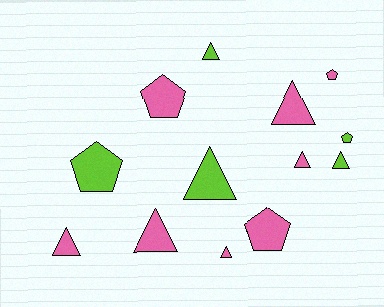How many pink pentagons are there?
There are 3 pink pentagons.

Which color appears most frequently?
Pink, with 8 objects.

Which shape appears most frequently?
Triangle, with 8 objects.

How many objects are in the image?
There are 13 objects.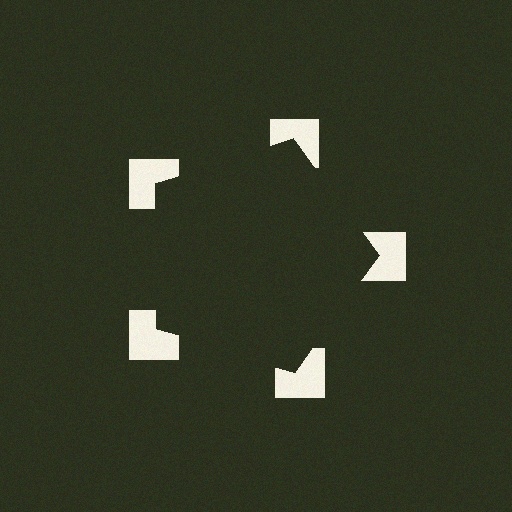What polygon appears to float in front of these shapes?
An illusory pentagon — its edges are inferred from the aligned wedge cuts in the notched squares, not physically drawn.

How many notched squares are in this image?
There are 5 — one at each vertex of the illusory pentagon.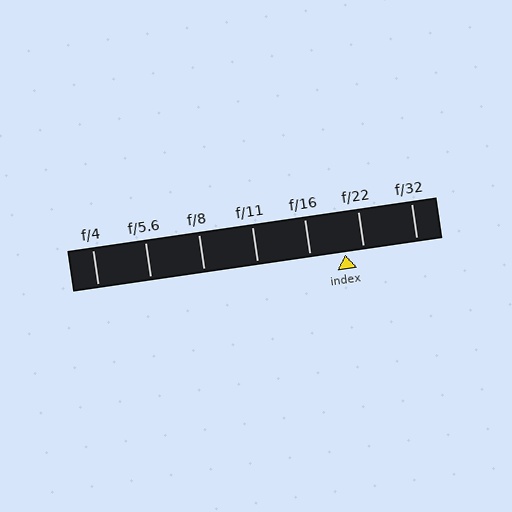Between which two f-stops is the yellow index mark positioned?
The index mark is between f/16 and f/22.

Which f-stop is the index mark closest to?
The index mark is closest to f/22.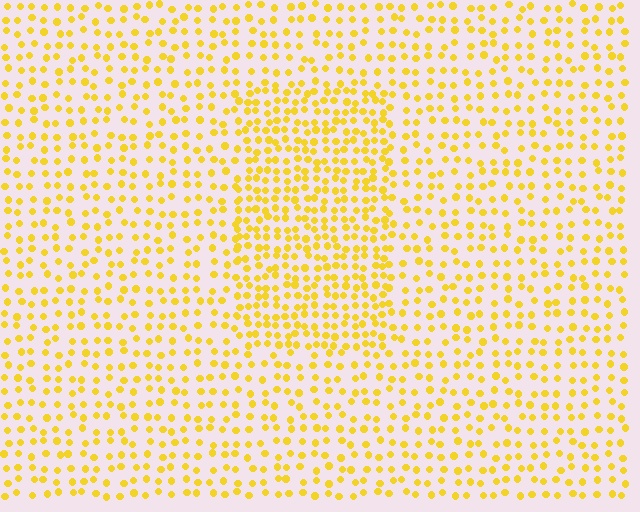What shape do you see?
I see a rectangle.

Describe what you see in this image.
The image contains small yellow elements arranged at two different densities. A rectangle-shaped region is visible where the elements are more densely packed than the surrounding area.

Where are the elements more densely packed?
The elements are more densely packed inside the rectangle boundary.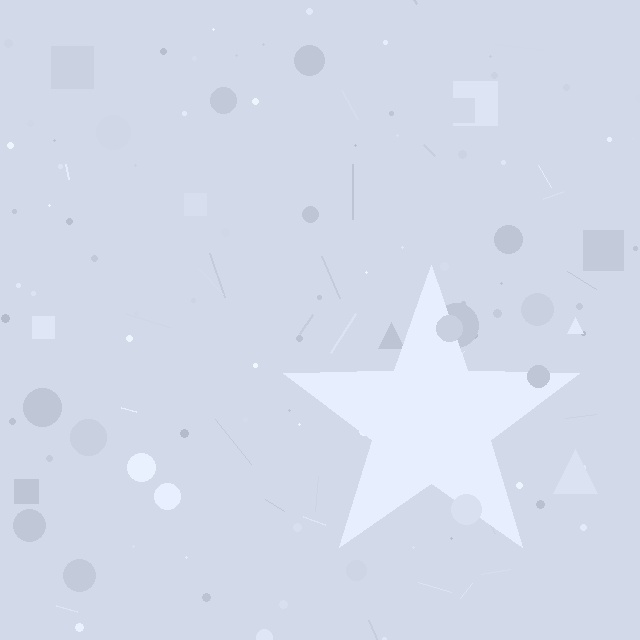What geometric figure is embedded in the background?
A star is embedded in the background.